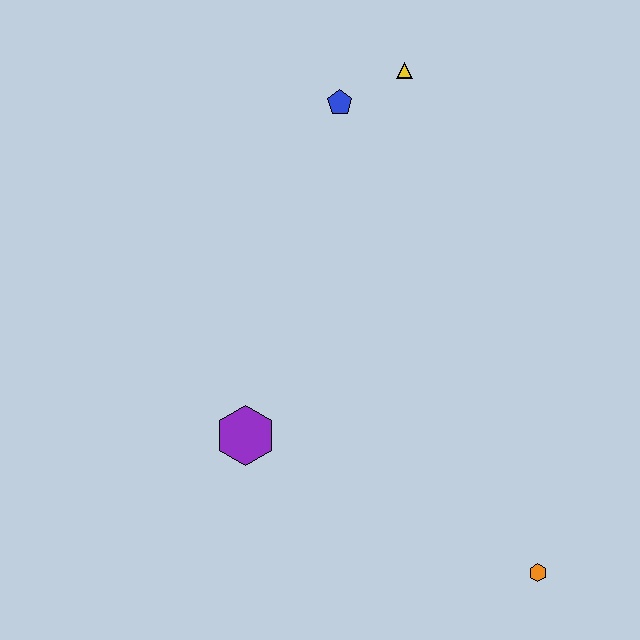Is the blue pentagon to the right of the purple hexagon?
Yes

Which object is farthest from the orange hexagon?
The yellow triangle is farthest from the orange hexagon.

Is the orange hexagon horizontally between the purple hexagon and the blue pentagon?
No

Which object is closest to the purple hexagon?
The orange hexagon is closest to the purple hexagon.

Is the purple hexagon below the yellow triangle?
Yes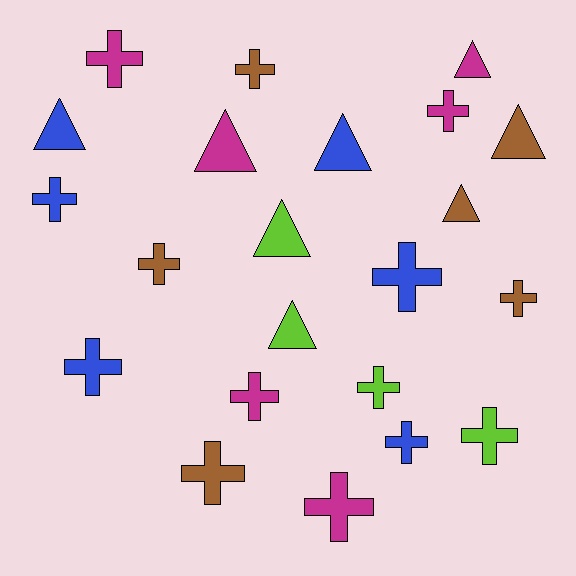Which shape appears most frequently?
Cross, with 14 objects.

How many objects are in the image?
There are 22 objects.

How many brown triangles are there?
There are 2 brown triangles.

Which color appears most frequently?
Magenta, with 6 objects.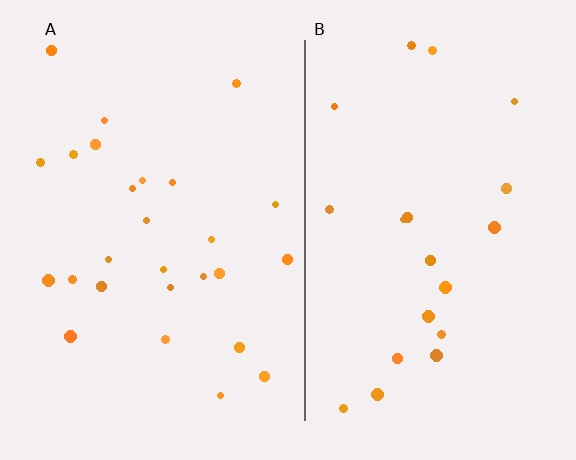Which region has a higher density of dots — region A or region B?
A (the left).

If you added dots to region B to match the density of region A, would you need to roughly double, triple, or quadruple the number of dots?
Approximately double.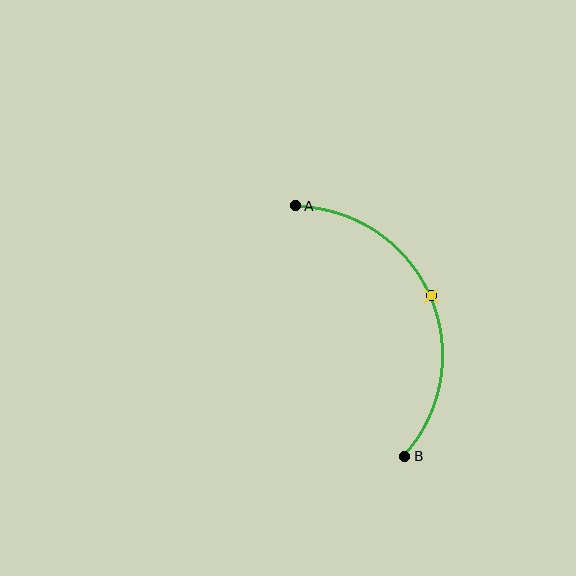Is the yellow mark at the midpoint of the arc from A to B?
Yes. The yellow mark lies on the arc at equal arc-length from both A and B — it is the arc midpoint.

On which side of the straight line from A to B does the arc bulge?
The arc bulges to the right of the straight line connecting A and B.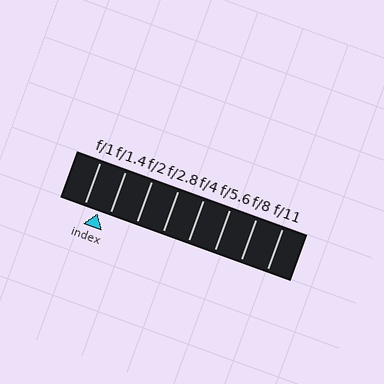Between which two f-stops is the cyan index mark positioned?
The index mark is between f/1 and f/1.4.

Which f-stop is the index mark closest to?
The index mark is closest to f/1.4.